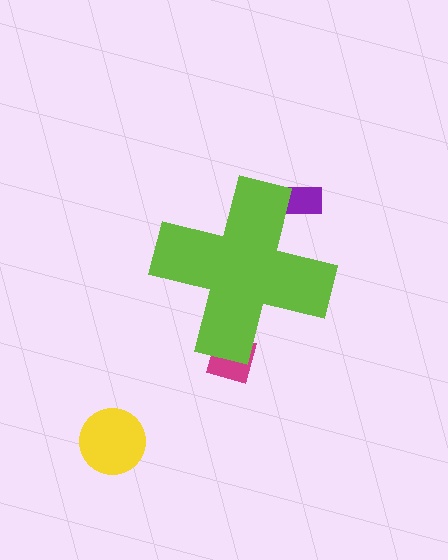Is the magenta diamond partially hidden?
Yes, the magenta diamond is partially hidden behind the lime cross.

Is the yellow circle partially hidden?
No, the yellow circle is fully visible.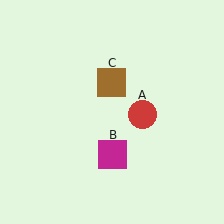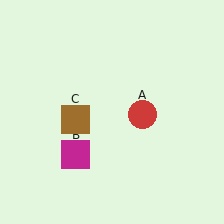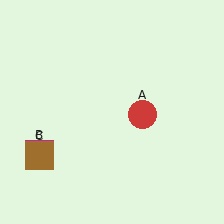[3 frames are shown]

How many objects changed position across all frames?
2 objects changed position: magenta square (object B), brown square (object C).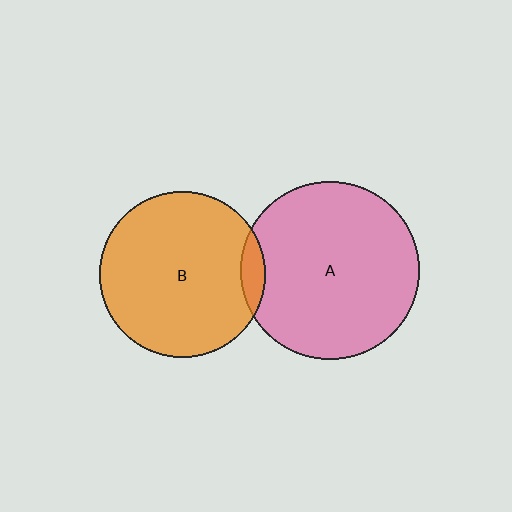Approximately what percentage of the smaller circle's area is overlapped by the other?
Approximately 5%.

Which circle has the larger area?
Circle A (pink).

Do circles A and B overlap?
Yes.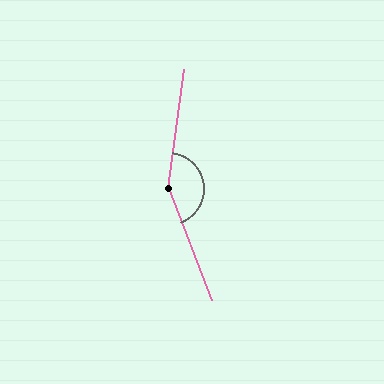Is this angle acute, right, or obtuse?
It is obtuse.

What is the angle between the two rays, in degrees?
Approximately 151 degrees.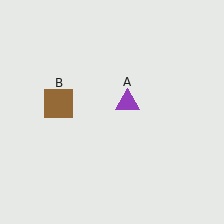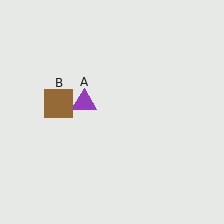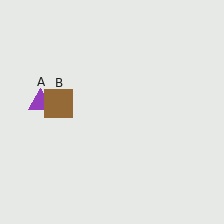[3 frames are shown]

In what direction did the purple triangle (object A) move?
The purple triangle (object A) moved left.